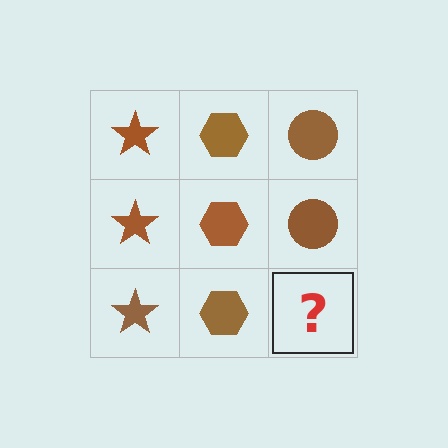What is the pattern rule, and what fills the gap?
The rule is that each column has a consistent shape. The gap should be filled with a brown circle.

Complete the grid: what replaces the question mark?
The question mark should be replaced with a brown circle.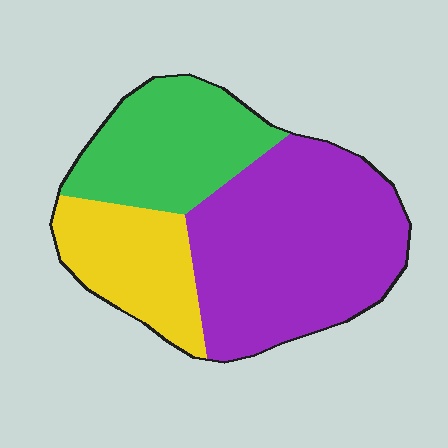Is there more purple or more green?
Purple.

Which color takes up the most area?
Purple, at roughly 50%.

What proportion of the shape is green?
Green takes up between a sixth and a third of the shape.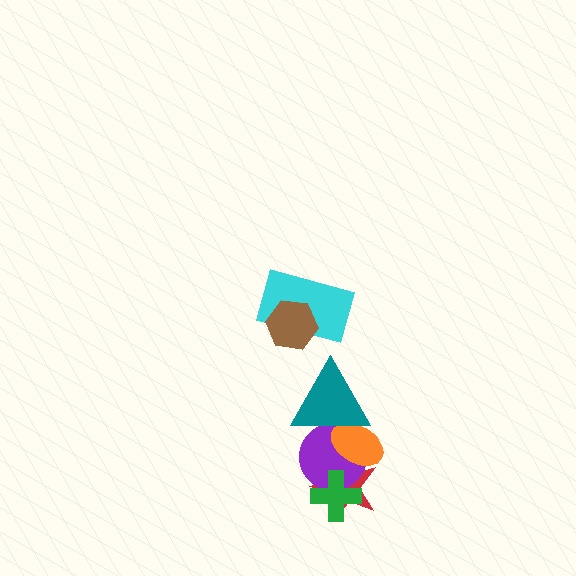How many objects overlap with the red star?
3 objects overlap with the red star.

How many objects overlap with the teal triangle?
2 objects overlap with the teal triangle.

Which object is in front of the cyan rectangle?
The brown hexagon is in front of the cyan rectangle.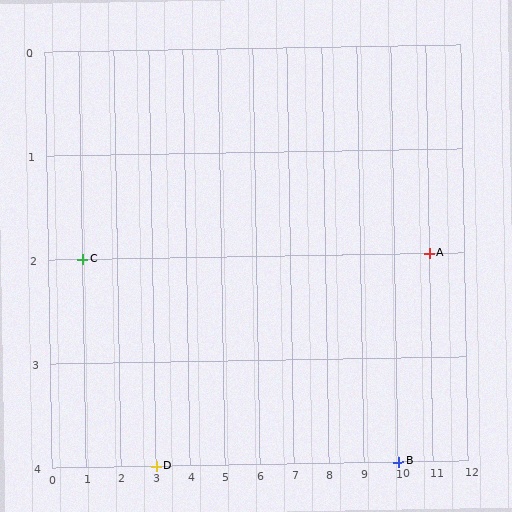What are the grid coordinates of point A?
Point A is at grid coordinates (11, 2).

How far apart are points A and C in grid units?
Points A and C are 10 columns apart.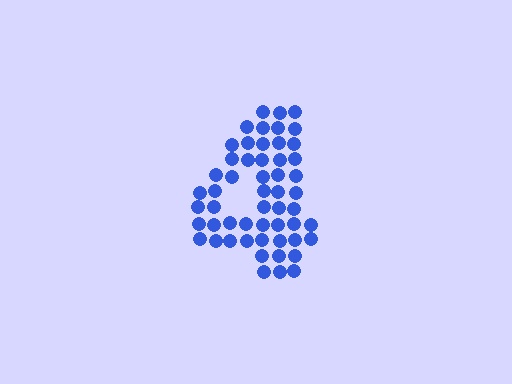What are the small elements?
The small elements are circles.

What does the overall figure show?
The overall figure shows the digit 4.